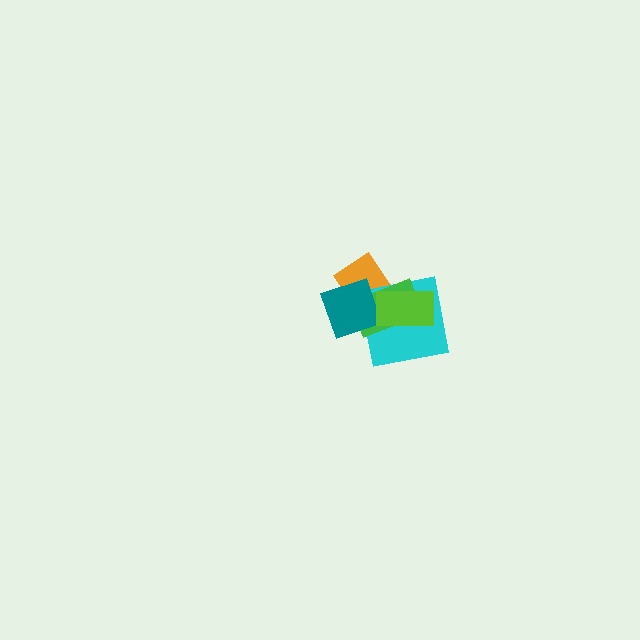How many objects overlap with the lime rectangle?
4 objects overlap with the lime rectangle.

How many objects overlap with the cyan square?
4 objects overlap with the cyan square.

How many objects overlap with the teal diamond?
4 objects overlap with the teal diamond.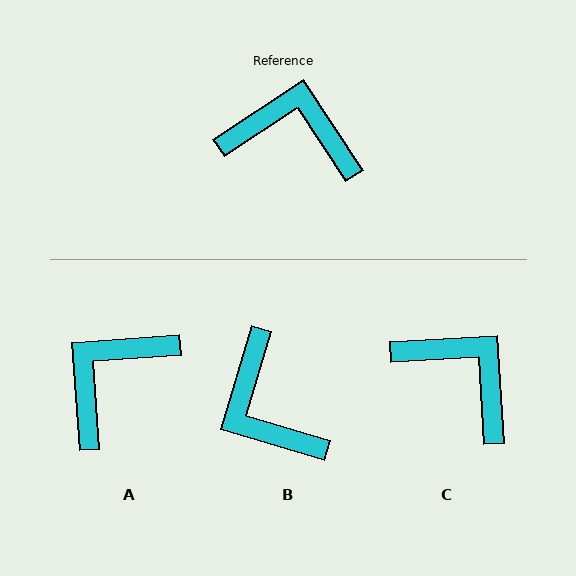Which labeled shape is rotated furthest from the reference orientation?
B, about 130 degrees away.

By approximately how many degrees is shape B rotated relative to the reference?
Approximately 130 degrees counter-clockwise.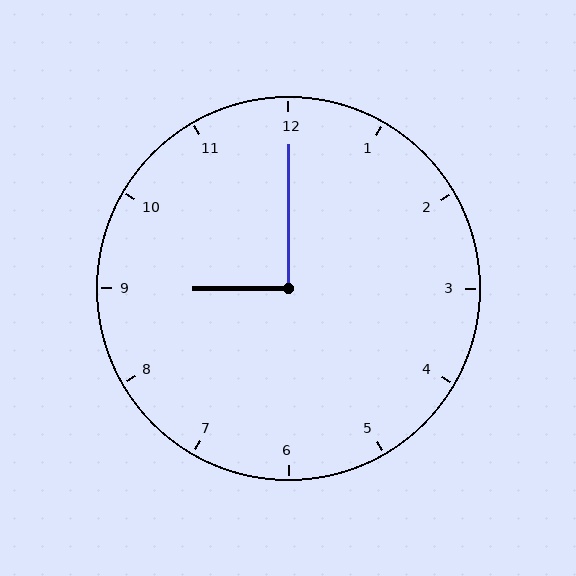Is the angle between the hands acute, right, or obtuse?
It is right.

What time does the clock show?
9:00.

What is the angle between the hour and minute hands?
Approximately 90 degrees.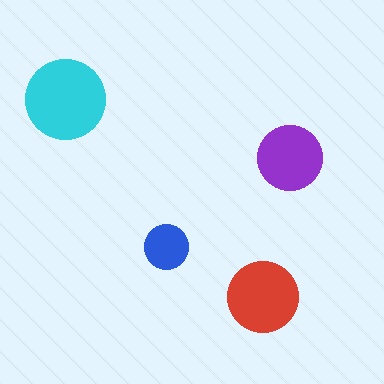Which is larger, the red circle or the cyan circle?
The cyan one.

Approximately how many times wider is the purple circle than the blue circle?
About 1.5 times wider.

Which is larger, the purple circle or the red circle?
The red one.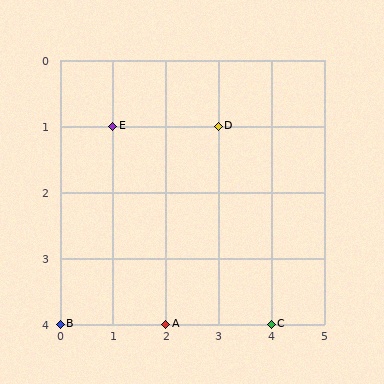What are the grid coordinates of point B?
Point B is at grid coordinates (0, 4).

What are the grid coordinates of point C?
Point C is at grid coordinates (4, 4).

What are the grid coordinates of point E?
Point E is at grid coordinates (1, 1).